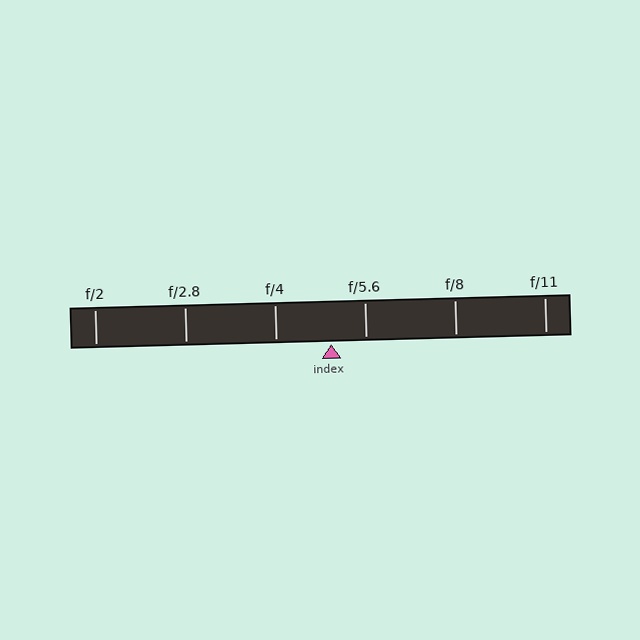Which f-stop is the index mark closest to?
The index mark is closest to f/5.6.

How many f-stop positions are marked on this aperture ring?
There are 6 f-stop positions marked.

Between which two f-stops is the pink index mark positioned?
The index mark is between f/4 and f/5.6.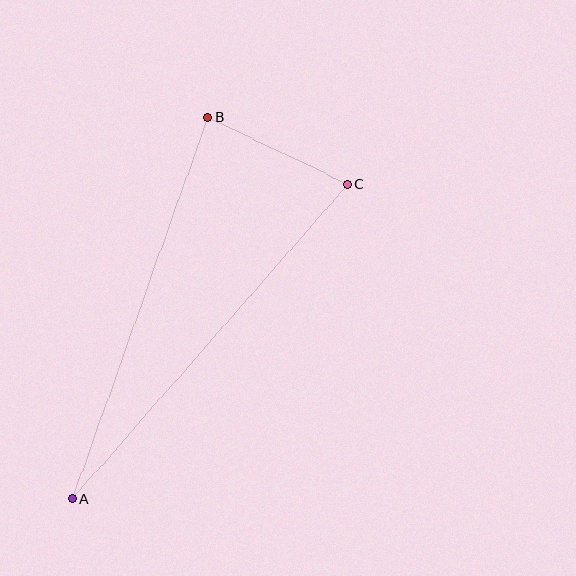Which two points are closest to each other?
Points B and C are closest to each other.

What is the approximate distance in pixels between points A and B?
The distance between A and B is approximately 405 pixels.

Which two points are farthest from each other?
Points A and C are farthest from each other.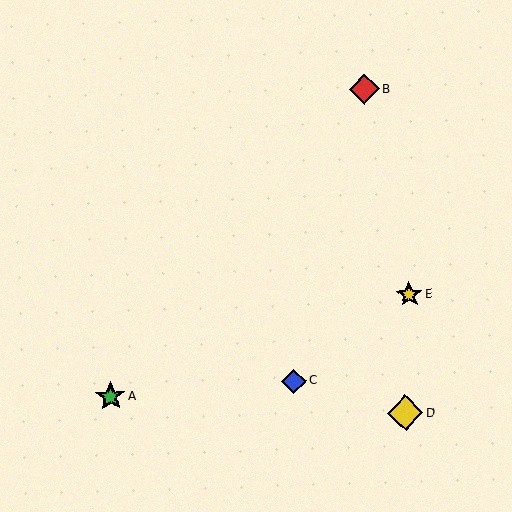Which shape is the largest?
The yellow diamond (labeled D) is the largest.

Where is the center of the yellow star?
The center of the yellow star is at (409, 295).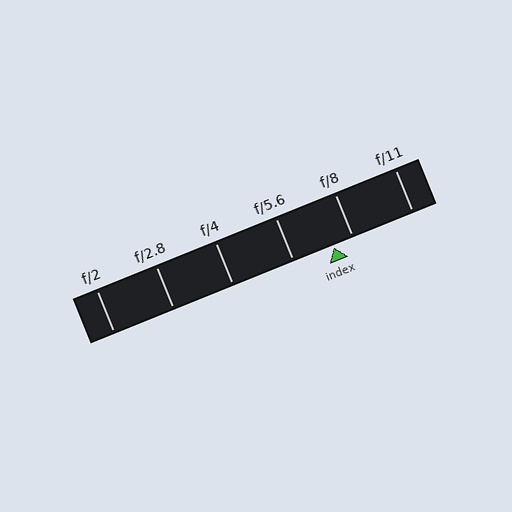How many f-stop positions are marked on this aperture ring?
There are 6 f-stop positions marked.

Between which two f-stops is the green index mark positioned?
The index mark is between f/5.6 and f/8.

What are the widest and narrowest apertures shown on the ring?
The widest aperture shown is f/2 and the narrowest is f/11.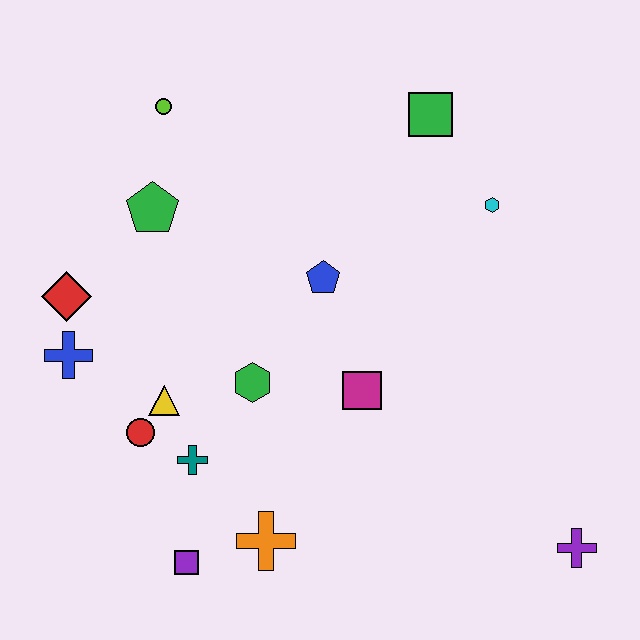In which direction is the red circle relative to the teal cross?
The red circle is to the left of the teal cross.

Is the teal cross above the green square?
No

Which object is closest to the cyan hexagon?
The green square is closest to the cyan hexagon.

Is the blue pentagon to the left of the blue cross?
No